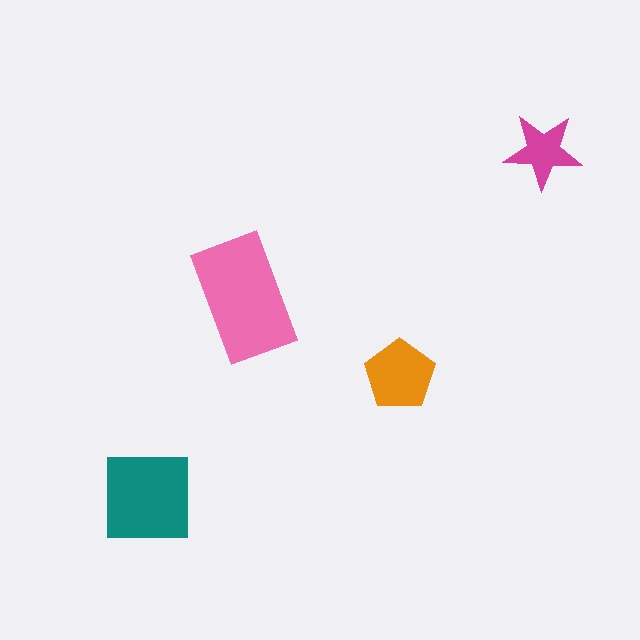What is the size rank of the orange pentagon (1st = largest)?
3rd.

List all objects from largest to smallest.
The pink rectangle, the teal square, the orange pentagon, the magenta star.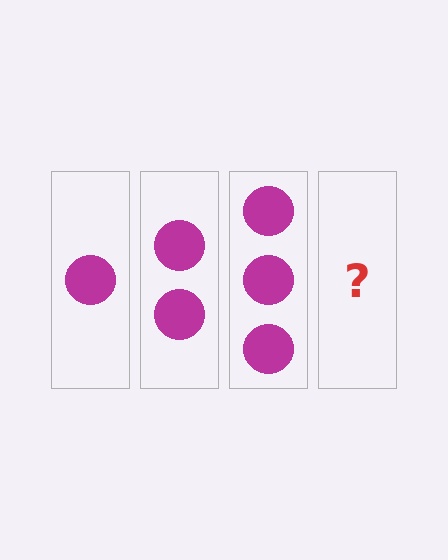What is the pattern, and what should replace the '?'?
The pattern is that each step adds one more circle. The '?' should be 4 circles.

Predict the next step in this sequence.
The next step is 4 circles.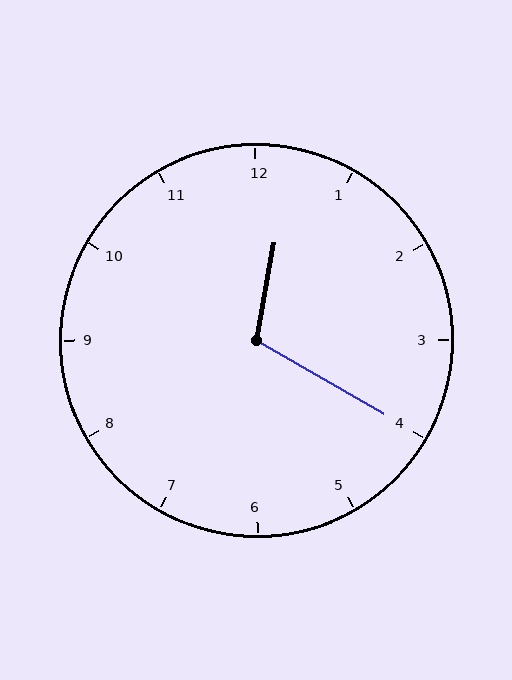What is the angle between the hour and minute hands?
Approximately 110 degrees.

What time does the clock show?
12:20.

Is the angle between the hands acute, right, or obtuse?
It is obtuse.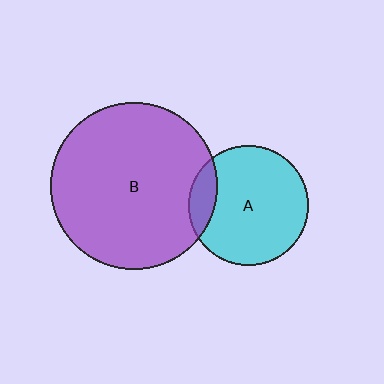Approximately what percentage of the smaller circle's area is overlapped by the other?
Approximately 15%.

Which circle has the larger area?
Circle B (purple).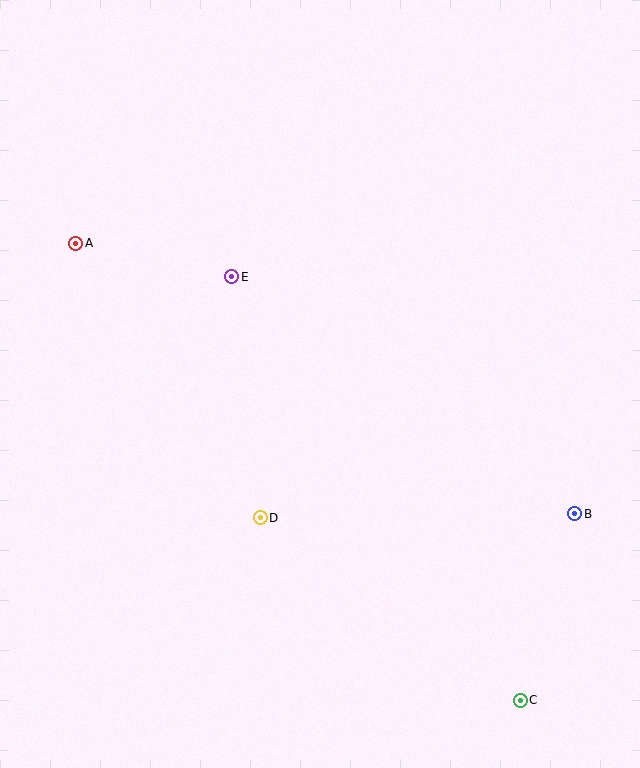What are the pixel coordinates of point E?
Point E is at (232, 277).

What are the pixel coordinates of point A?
Point A is at (76, 243).